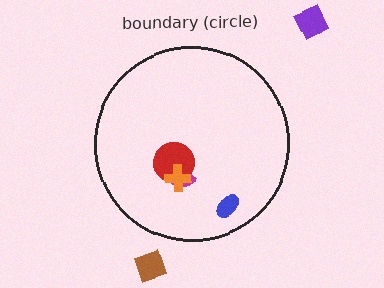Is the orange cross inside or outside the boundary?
Inside.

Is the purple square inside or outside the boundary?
Outside.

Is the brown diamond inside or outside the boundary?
Outside.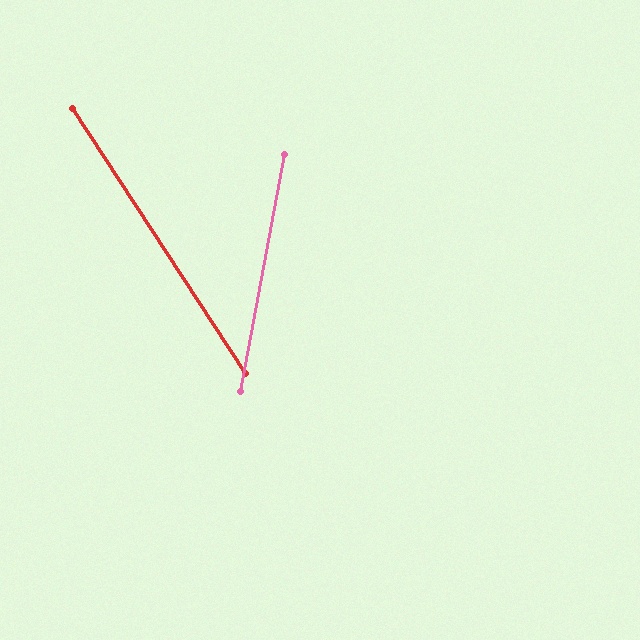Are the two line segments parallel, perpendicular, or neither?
Neither parallel nor perpendicular — they differ by about 44°.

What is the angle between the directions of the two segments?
Approximately 44 degrees.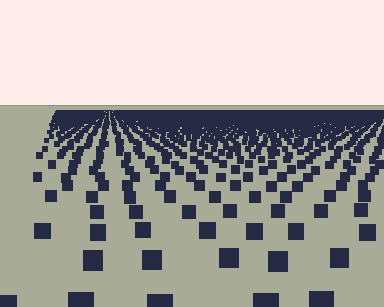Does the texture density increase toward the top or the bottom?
Density increases toward the top.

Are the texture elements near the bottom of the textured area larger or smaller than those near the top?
Larger. Near the bottom, elements are closer to the viewer and appear at a bigger on-screen size.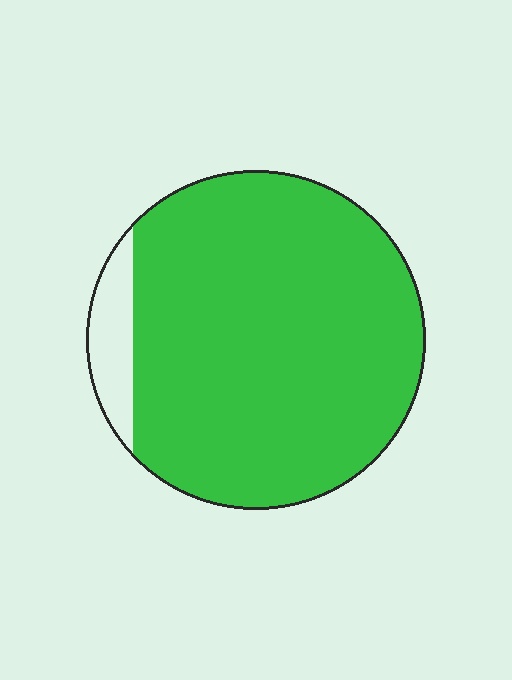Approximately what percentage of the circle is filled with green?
Approximately 90%.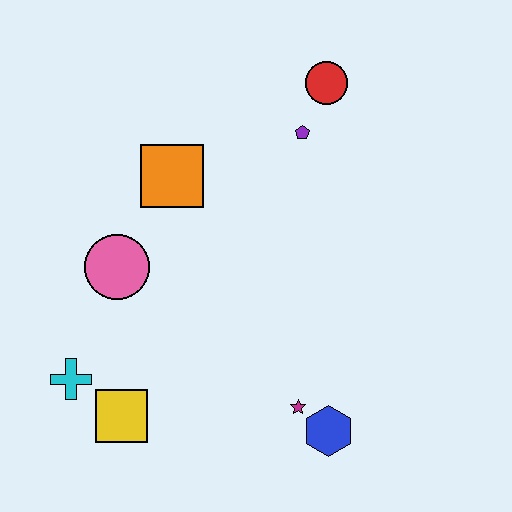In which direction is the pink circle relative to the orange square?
The pink circle is below the orange square.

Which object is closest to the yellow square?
The cyan cross is closest to the yellow square.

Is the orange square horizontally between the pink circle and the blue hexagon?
Yes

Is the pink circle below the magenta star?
No